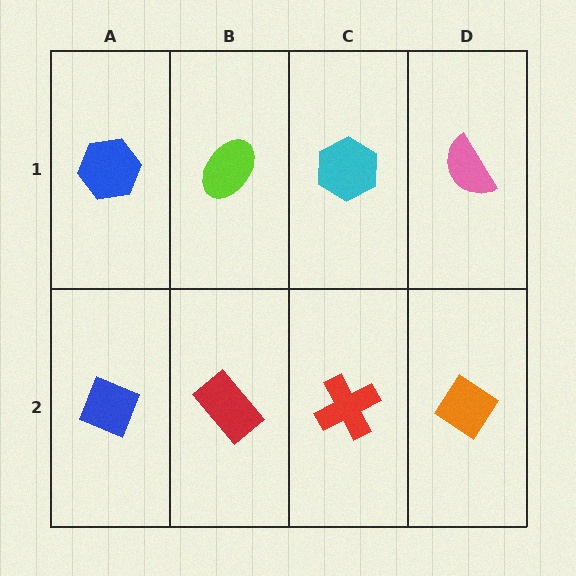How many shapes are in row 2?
4 shapes.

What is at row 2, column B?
A red rectangle.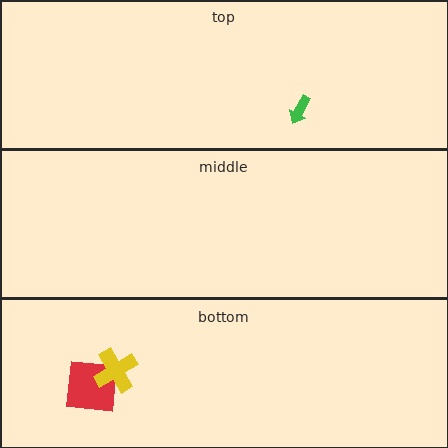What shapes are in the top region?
The green arrow.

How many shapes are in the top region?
1.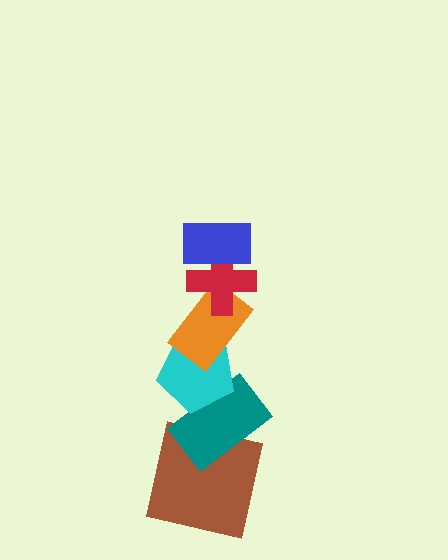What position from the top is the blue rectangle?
The blue rectangle is 1st from the top.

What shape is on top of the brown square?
The teal rectangle is on top of the brown square.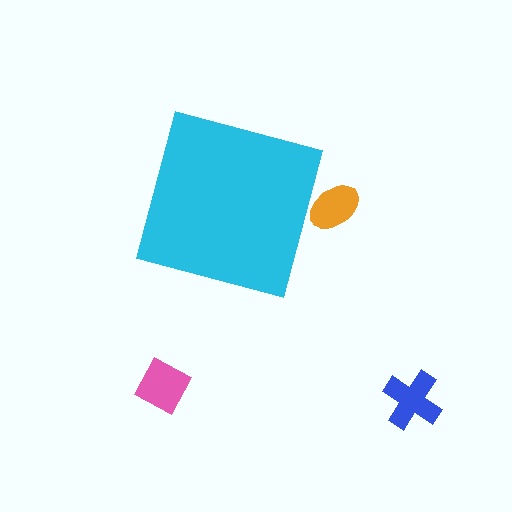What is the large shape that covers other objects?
A cyan square.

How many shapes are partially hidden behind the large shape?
1 shape is partially hidden.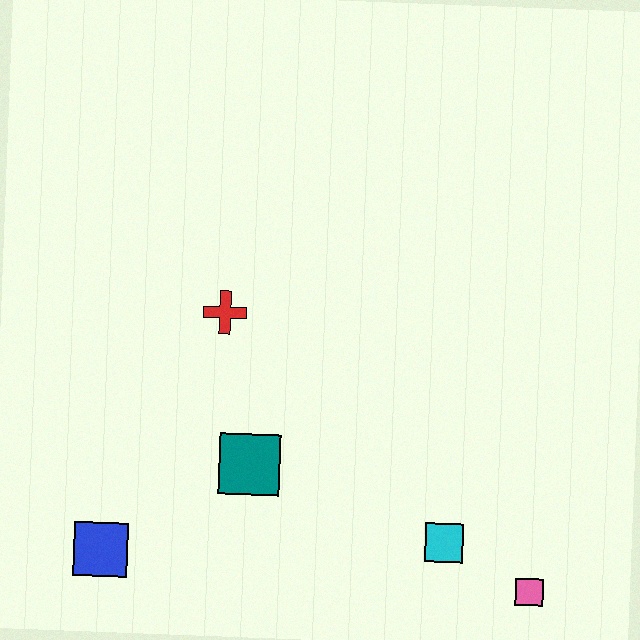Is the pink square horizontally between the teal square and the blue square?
No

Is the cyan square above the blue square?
Yes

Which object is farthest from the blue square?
The pink square is farthest from the blue square.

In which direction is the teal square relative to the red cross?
The teal square is below the red cross.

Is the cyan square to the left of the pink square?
Yes